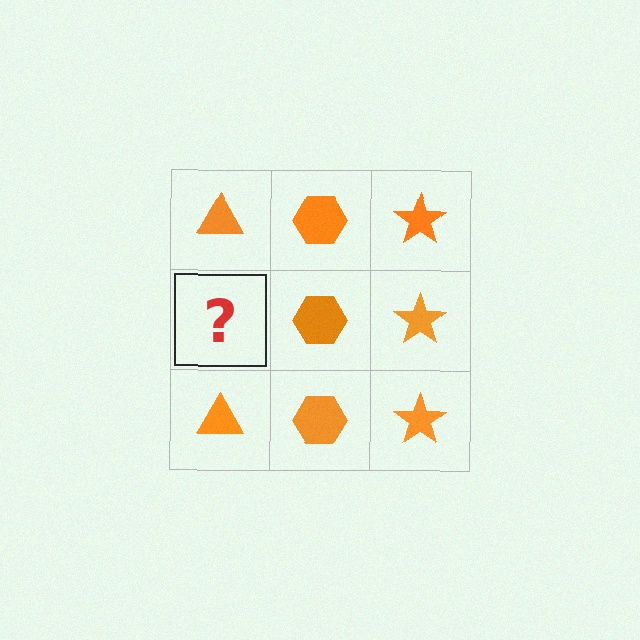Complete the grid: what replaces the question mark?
The question mark should be replaced with an orange triangle.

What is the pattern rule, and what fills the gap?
The rule is that each column has a consistent shape. The gap should be filled with an orange triangle.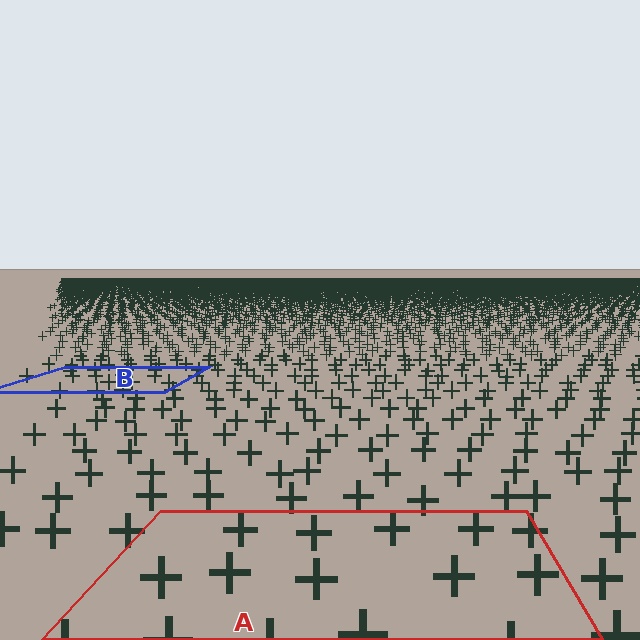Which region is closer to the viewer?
Region A is closer. The texture elements there are larger and more spread out.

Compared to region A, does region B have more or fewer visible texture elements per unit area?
Region B has more texture elements per unit area — they are packed more densely because it is farther away.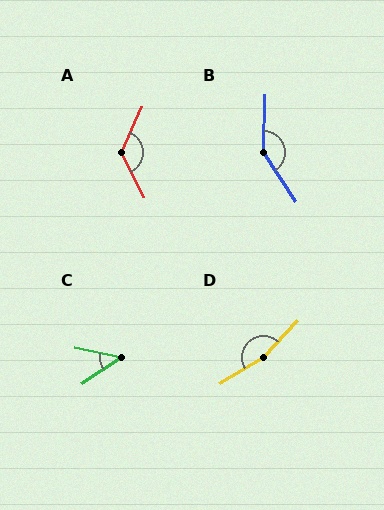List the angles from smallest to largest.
C (45°), A (130°), B (145°), D (164°).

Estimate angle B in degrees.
Approximately 145 degrees.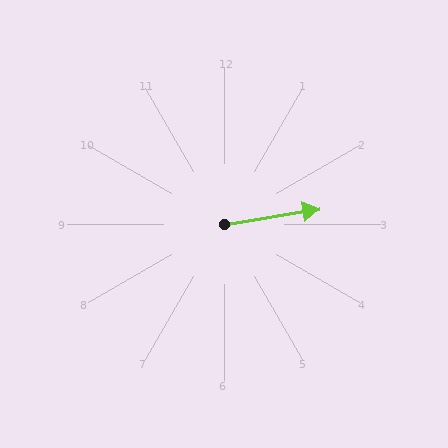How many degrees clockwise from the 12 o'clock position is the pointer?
Approximately 81 degrees.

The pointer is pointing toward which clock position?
Roughly 3 o'clock.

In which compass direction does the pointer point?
East.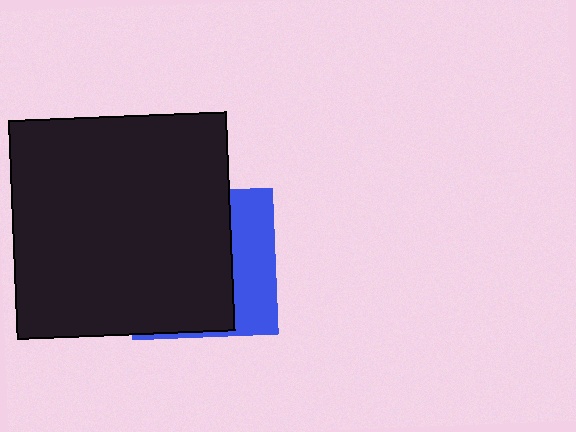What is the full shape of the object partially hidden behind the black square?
The partially hidden object is a blue square.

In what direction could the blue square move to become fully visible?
The blue square could move right. That would shift it out from behind the black square entirely.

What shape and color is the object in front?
The object in front is a black square.